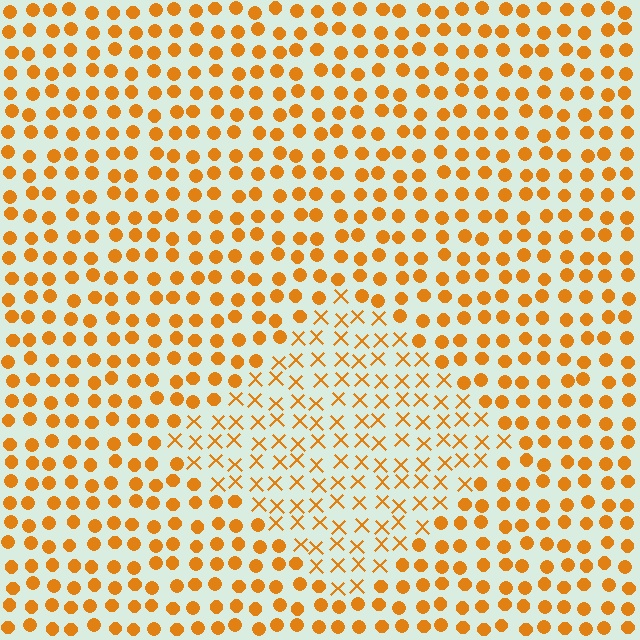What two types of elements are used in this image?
The image uses X marks inside the diamond region and circles outside it.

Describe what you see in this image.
The image is filled with small orange elements arranged in a uniform grid. A diamond-shaped region contains X marks, while the surrounding area contains circles. The boundary is defined purely by the change in element shape.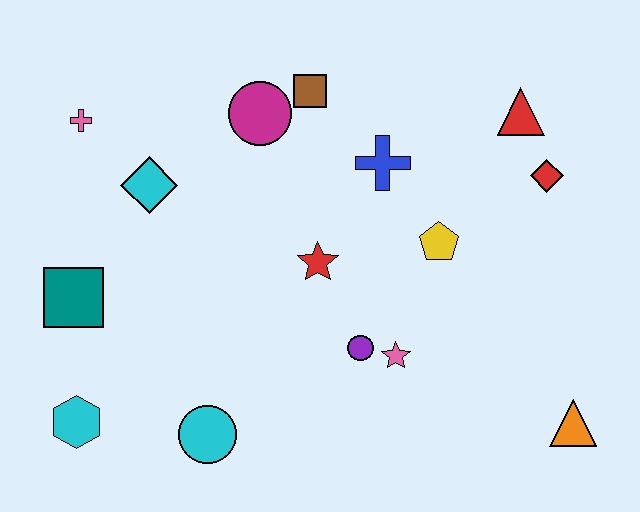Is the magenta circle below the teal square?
No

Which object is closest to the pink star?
The purple circle is closest to the pink star.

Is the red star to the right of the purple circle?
No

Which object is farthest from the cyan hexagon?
The red triangle is farthest from the cyan hexagon.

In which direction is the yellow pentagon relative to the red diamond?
The yellow pentagon is to the left of the red diamond.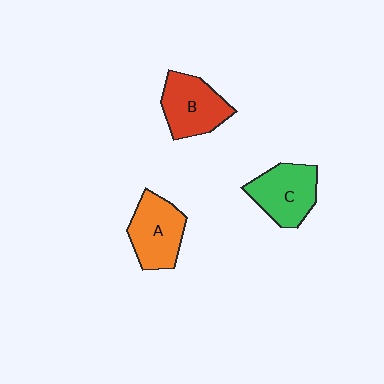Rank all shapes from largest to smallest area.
From largest to smallest: C (green), A (orange), B (red).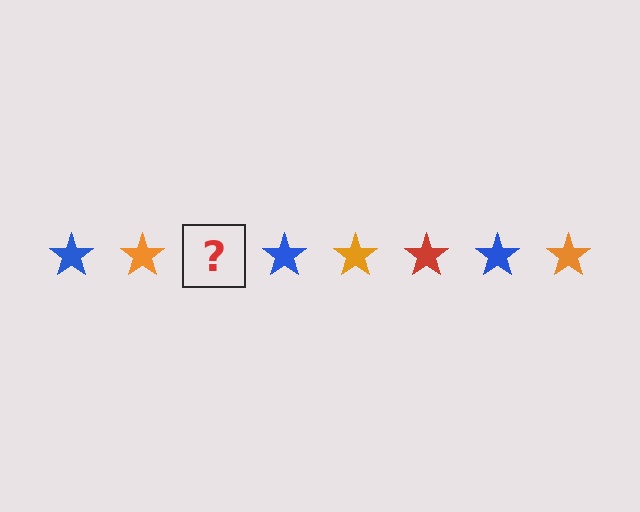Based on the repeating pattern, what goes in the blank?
The blank should be a red star.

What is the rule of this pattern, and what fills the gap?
The rule is that the pattern cycles through blue, orange, red stars. The gap should be filled with a red star.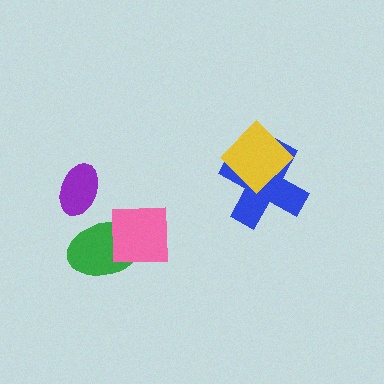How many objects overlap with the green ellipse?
1 object overlaps with the green ellipse.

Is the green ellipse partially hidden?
Yes, it is partially covered by another shape.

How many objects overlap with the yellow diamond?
1 object overlaps with the yellow diamond.